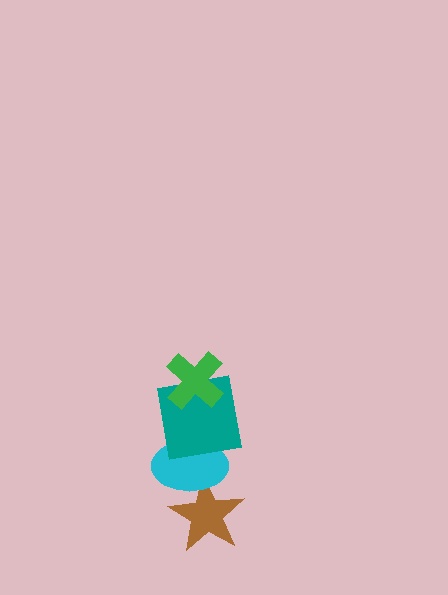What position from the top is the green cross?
The green cross is 1st from the top.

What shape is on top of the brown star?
The cyan ellipse is on top of the brown star.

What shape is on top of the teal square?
The green cross is on top of the teal square.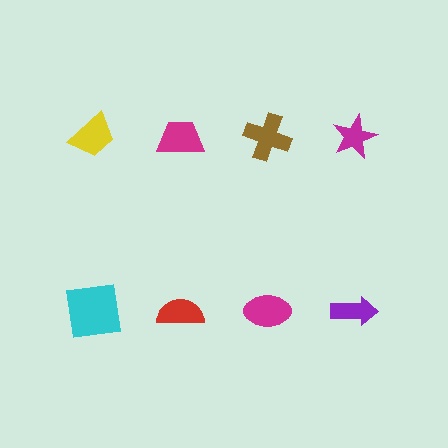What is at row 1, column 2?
A magenta trapezoid.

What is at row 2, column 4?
A purple arrow.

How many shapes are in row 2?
4 shapes.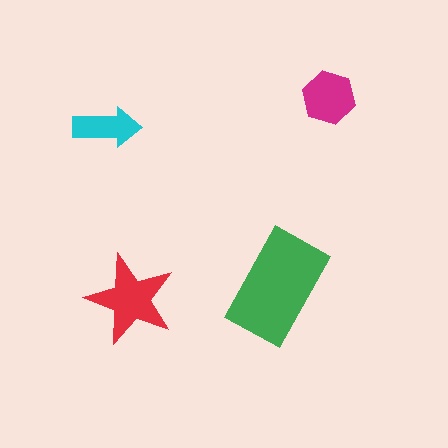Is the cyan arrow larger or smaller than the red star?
Smaller.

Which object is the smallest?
The cyan arrow.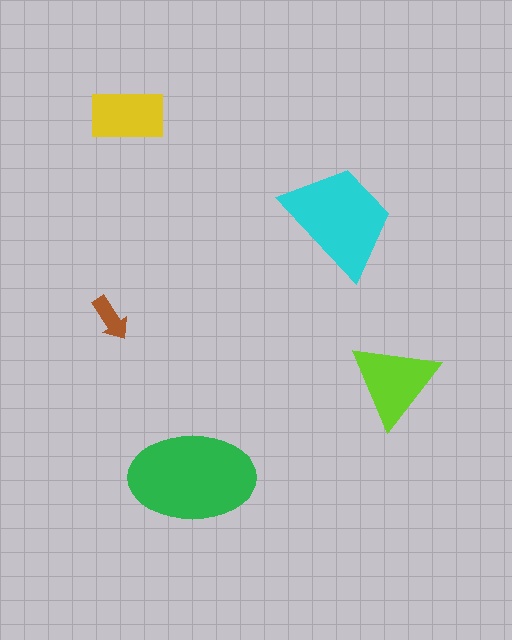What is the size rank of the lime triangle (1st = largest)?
3rd.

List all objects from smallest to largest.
The brown arrow, the yellow rectangle, the lime triangle, the cyan trapezoid, the green ellipse.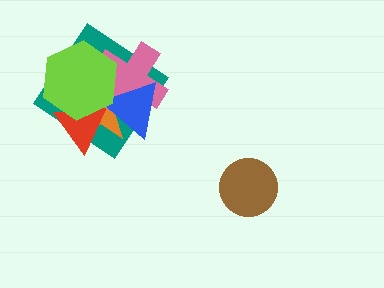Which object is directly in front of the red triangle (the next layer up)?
The blue triangle is directly in front of the red triangle.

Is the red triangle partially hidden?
Yes, it is partially covered by another shape.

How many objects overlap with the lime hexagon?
5 objects overlap with the lime hexagon.